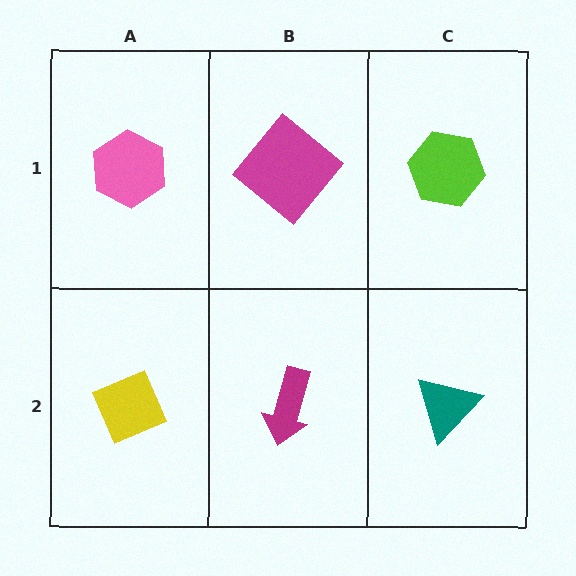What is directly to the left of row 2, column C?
A magenta arrow.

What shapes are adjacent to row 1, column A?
A yellow diamond (row 2, column A), a magenta diamond (row 1, column B).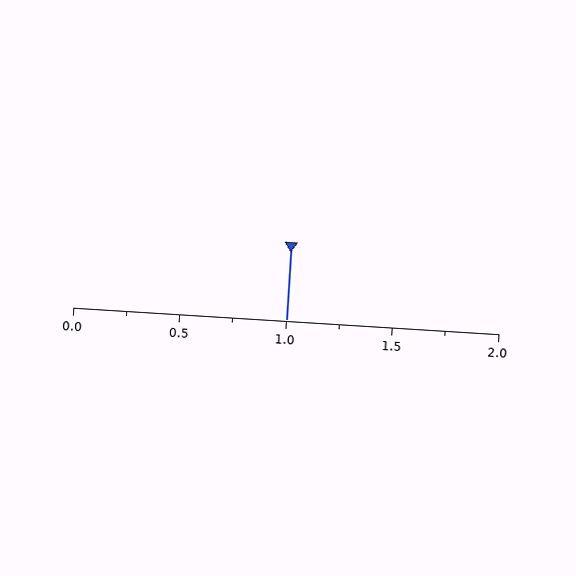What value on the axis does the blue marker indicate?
The marker indicates approximately 1.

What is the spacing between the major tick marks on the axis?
The major ticks are spaced 0.5 apart.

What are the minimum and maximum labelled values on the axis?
The axis runs from 0.0 to 2.0.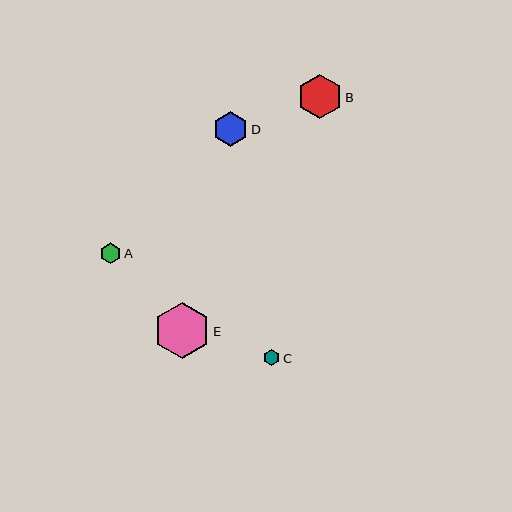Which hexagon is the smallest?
Hexagon C is the smallest with a size of approximately 17 pixels.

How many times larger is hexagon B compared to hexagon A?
Hexagon B is approximately 2.1 times the size of hexagon A.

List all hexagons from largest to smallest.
From largest to smallest: E, B, D, A, C.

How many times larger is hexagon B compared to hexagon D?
Hexagon B is approximately 1.3 times the size of hexagon D.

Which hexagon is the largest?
Hexagon E is the largest with a size of approximately 56 pixels.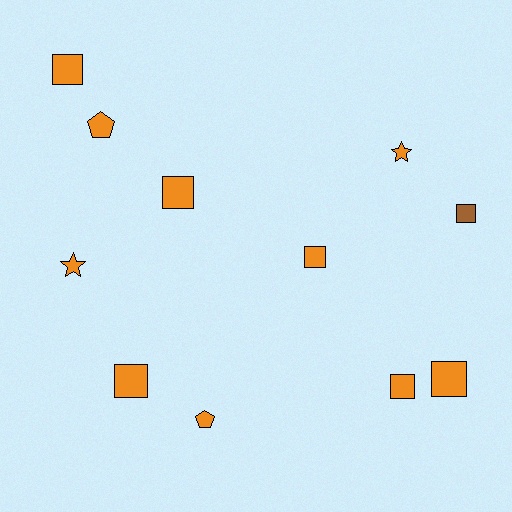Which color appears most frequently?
Orange, with 10 objects.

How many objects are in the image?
There are 11 objects.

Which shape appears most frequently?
Square, with 7 objects.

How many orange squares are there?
There are 6 orange squares.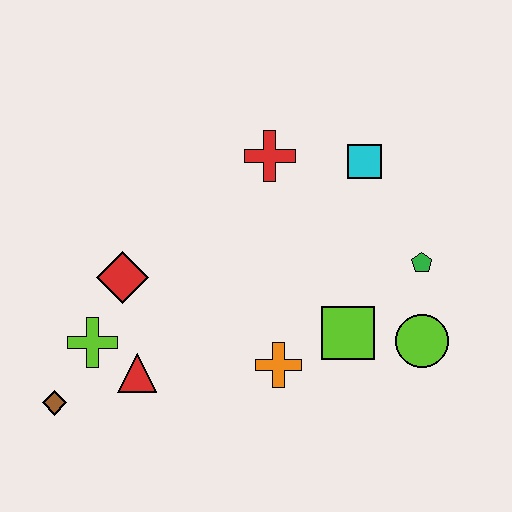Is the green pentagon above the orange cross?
Yes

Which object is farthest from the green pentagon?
The brown diamond is farthest from the green pentagon.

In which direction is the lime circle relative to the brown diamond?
The lime circle is to the right of the brown diamond.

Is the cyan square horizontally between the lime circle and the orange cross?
Yes